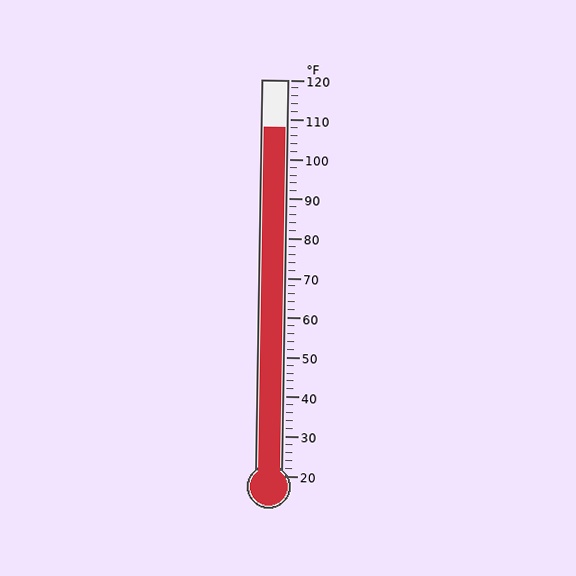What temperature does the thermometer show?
The thermometer shows approximately 108°F.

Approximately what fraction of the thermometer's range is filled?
The thermometer is filled to approximately 90% of its range.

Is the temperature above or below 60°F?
The temperature is above 60°F.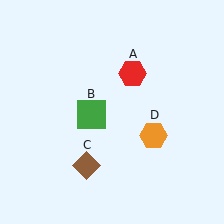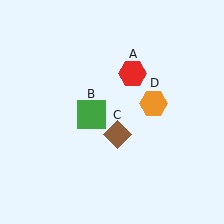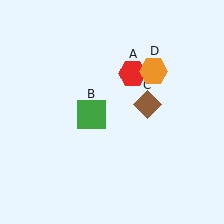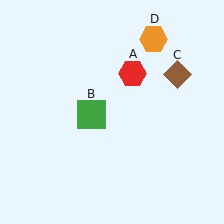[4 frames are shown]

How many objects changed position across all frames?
2 objects changed position: brown diamond (object C), orange hexagon (object D).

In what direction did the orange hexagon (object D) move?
The orange hexagon (object D) moved up.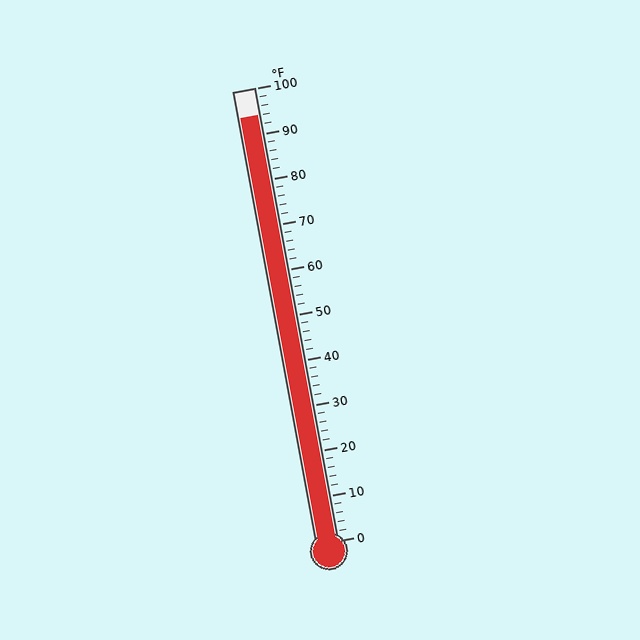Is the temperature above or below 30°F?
The temperature is above 30°F.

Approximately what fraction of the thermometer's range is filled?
The thermometer is filled to approximately 95% of its range.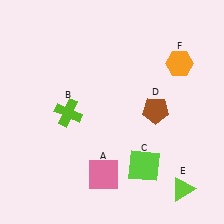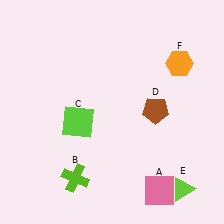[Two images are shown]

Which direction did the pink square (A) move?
The pink square (A) moved right.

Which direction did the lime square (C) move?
The lime square (C) moved left.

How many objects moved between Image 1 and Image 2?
3 objects moved between the two images.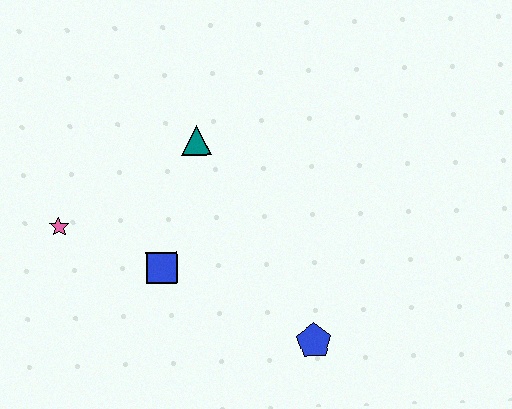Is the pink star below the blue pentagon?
No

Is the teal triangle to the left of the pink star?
No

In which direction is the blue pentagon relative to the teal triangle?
The blue pentagon is below the teal triangle.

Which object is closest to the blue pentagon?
The blue square is closest to the blue pentagon.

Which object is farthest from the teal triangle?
The blue pentagon is farthest from the teal triangle.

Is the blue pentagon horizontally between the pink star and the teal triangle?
No